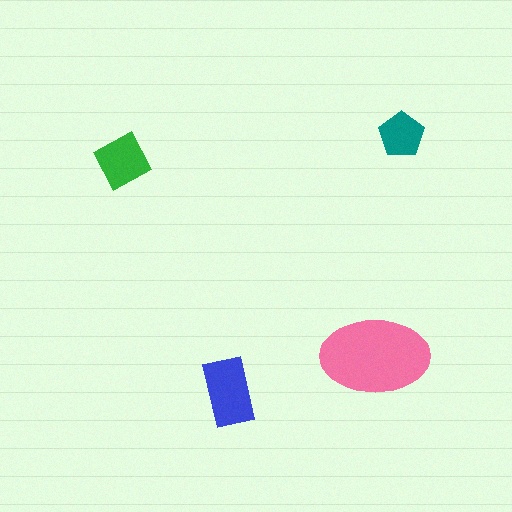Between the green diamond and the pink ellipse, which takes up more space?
The pink ellipse.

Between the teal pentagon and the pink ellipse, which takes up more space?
The pink ellipse.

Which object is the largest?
The pink ellipse.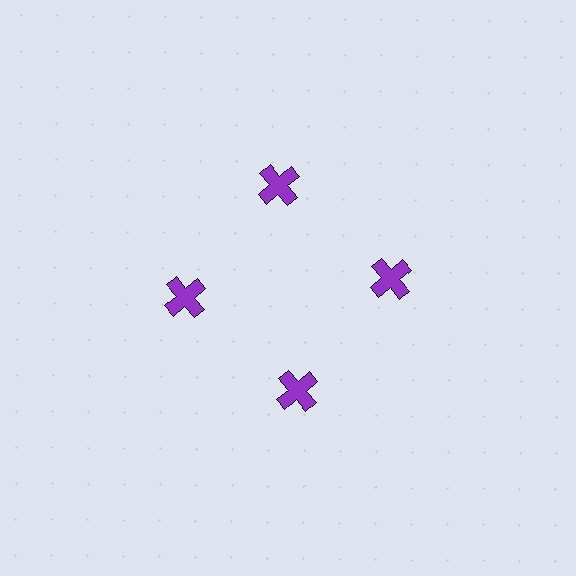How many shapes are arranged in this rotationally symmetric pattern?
There are 4 shapes, arranged in 4 groups of 1.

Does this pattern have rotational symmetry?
Yes, this pattern has 4-fold rotational symmetry. It looks the same after rotating 90 degrees around the center.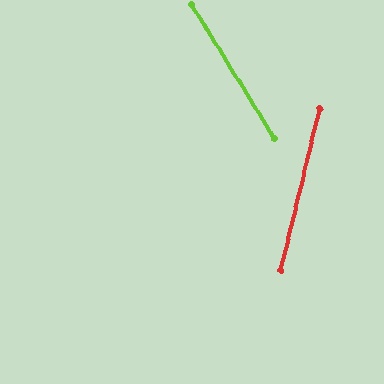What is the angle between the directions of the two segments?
Approximately 45 degrees.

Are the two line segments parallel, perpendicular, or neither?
Neither parallel nor perpendicular — they differ by about 45°.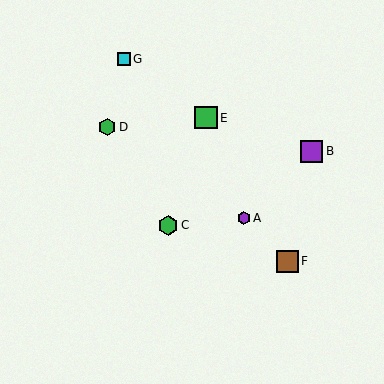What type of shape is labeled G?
Shape G is a cyan square.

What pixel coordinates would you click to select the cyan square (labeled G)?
Click at (124, 59) to select the cyan square G.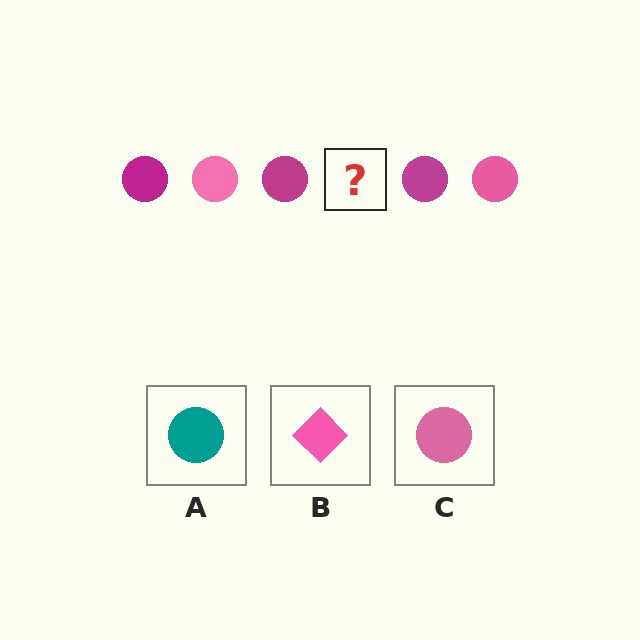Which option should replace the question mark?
Option C.